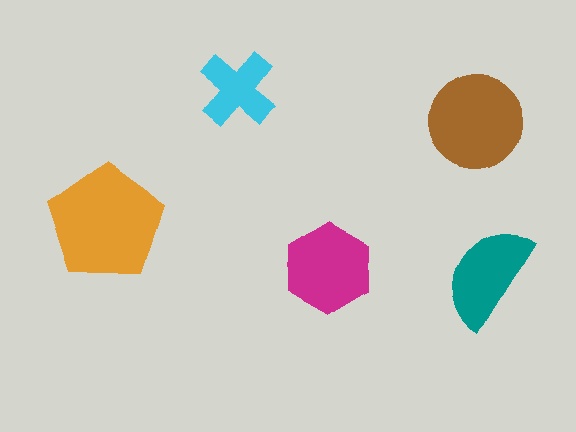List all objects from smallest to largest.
The cyan cross, the teal semicircle, the magenta hexagon, the brown circle, the orange pentagon.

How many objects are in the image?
There are 5 objects in the image.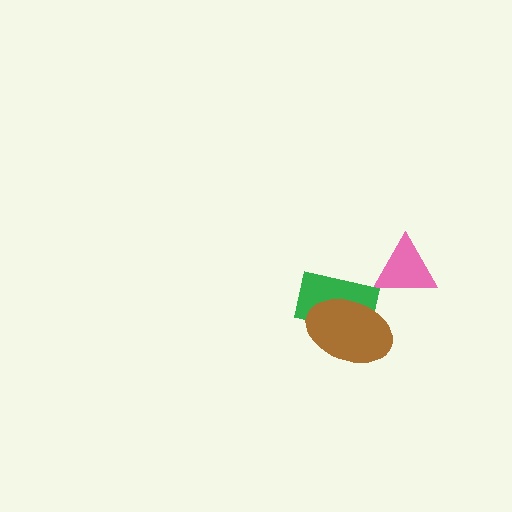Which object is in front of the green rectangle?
The brown ellipse is in front of the green rectangle.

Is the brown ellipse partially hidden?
No, no other shape covers it.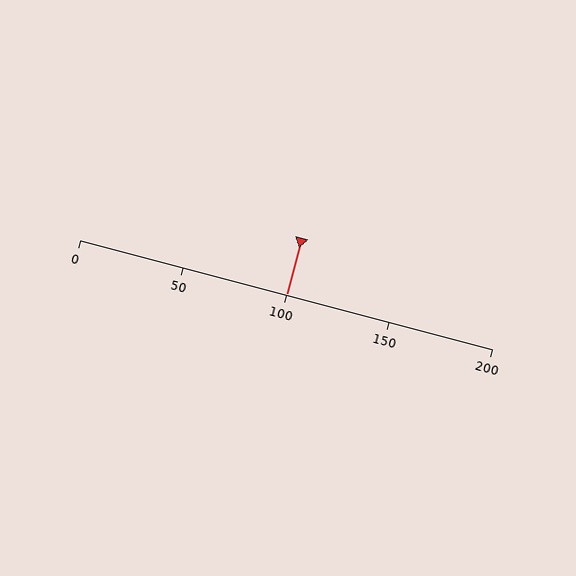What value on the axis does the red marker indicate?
The marker indicates approximately 100.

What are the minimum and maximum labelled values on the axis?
The axis runs from 0 to 200.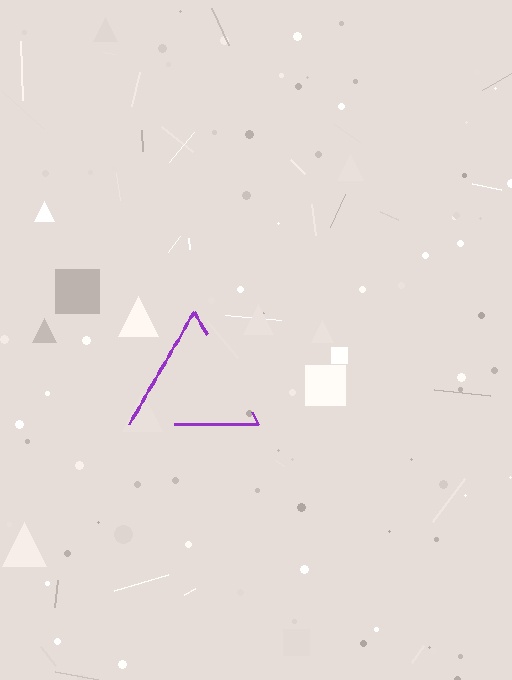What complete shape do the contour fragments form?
The contour fragments form a triangle.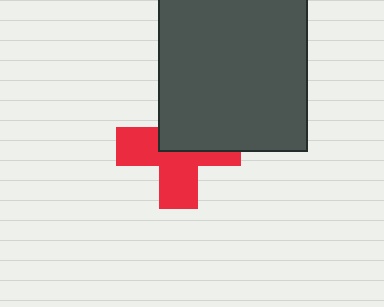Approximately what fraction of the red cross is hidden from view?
Roughly 45% of the red cross is hidden behind the dark gray rectangle.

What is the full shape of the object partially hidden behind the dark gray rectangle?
The partially hidden object is a red cross.